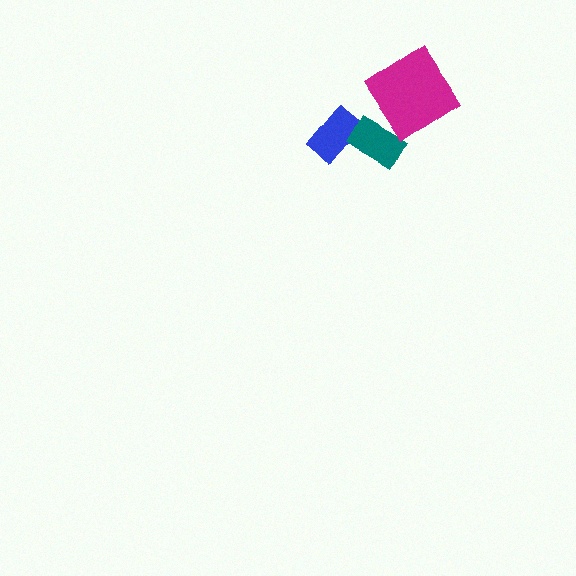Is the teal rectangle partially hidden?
No, no other shape covers it.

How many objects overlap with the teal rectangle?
1 object overlaps with the teal rectangle.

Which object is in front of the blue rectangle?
The teal rectangle is in front of the blue rectangle.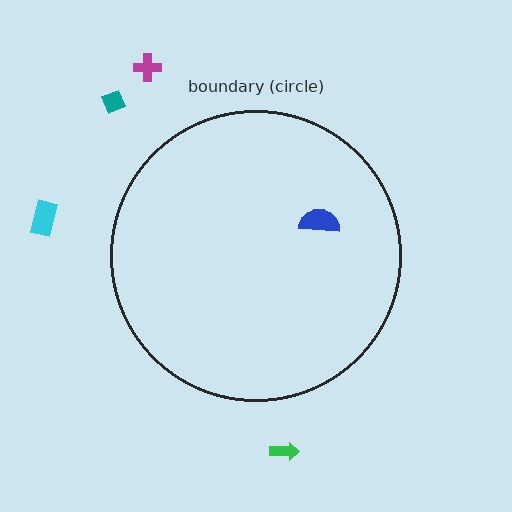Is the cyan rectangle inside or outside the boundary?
Outside.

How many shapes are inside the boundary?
1 inside, 4 outside.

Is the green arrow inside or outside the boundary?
Outside.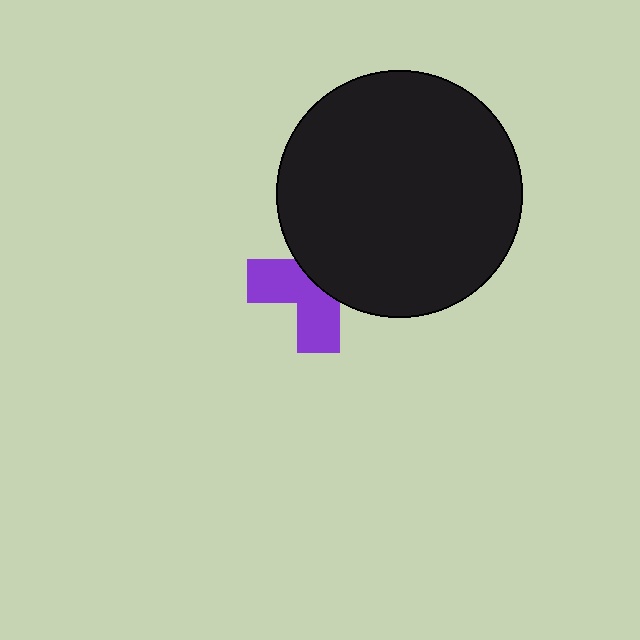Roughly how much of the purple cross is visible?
About half of it is visible (roughly 48%).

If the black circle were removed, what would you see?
You would see the complete purple cross.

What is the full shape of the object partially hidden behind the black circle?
The partially hidden object is a purple cross.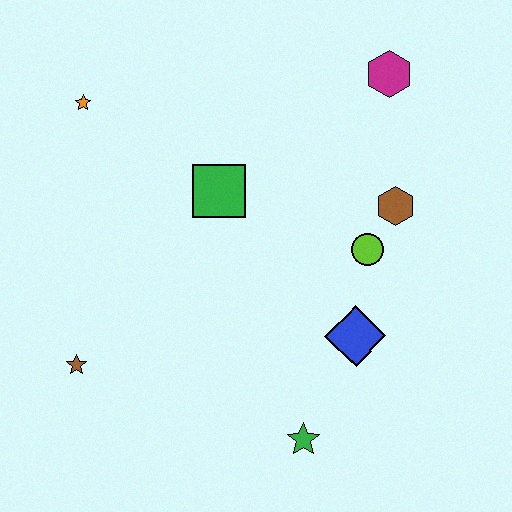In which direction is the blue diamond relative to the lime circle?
The blue diamond is below the lime circle.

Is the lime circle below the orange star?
Yes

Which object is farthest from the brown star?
The magenta hexagon is farthest from the brown star.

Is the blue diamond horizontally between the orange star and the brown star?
No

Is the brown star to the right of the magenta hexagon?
No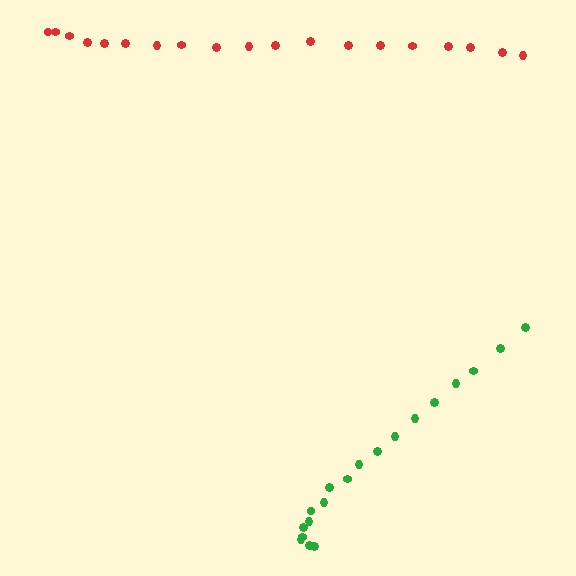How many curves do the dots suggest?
There are 2 distinct paths.